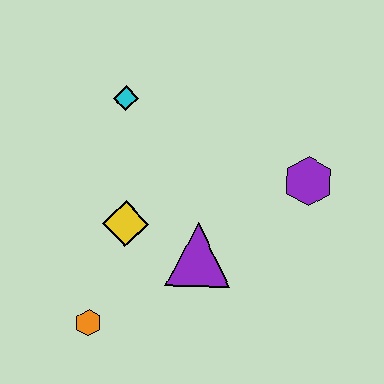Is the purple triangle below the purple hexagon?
Yes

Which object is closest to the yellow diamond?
The purple triangle is closest to the yellow diamond.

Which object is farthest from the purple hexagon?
The orange hexagon is farthest from the purple hexagon.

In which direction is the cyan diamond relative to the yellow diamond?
The cyan diamond is above the yellow diamond.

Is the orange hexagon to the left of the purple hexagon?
Yes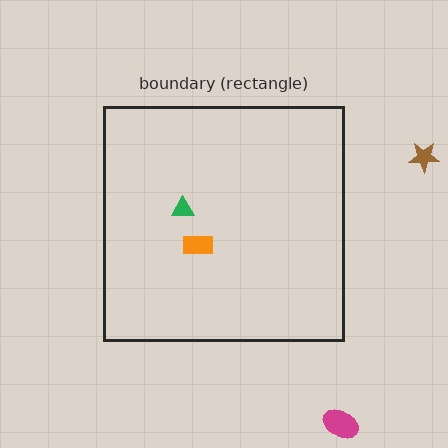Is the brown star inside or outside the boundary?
Outside.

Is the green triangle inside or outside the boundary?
Inside.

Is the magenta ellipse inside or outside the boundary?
Outside.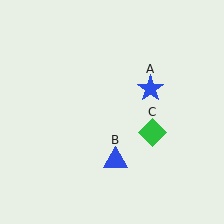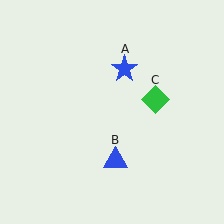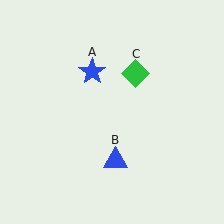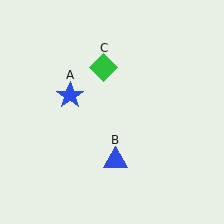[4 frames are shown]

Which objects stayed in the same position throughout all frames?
Blue triangle (object B) remained stationary.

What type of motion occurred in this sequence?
The blue star (object A), green diamond (object C) rotated counterclockwise around the center of the scene.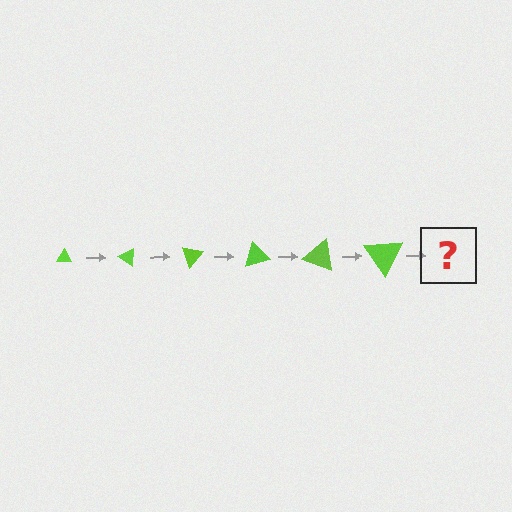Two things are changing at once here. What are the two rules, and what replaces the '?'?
The two rules are that the triangle grows larger each step and it rotates 35 degrees each step. The '?' should be a triangle, larger than the previous one and rotated 210 degrees from the start.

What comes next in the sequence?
The next element should be a triangle, larger than the previous one and rotated 210 degrees from the start.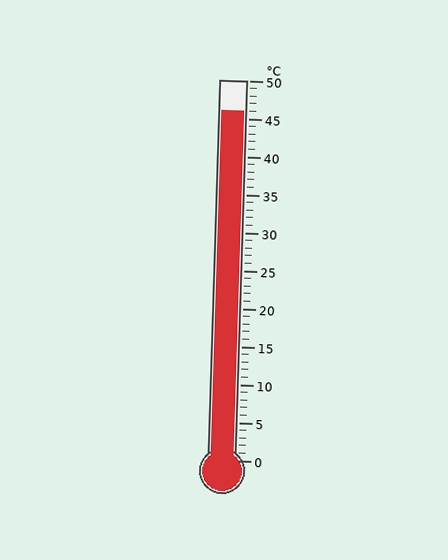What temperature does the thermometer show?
The thermometer shows approximately 46°C.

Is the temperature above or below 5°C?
The temperature is above 5°C.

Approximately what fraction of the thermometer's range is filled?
The thermometer is filled to approximately 90% of its range.